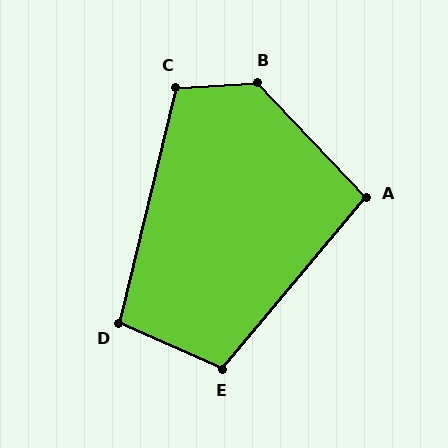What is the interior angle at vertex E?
Approximately 107 degrees (obtuse).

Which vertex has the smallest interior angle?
A, at approximately 96 degrees.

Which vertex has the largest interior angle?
B, at approximately 130 degrees.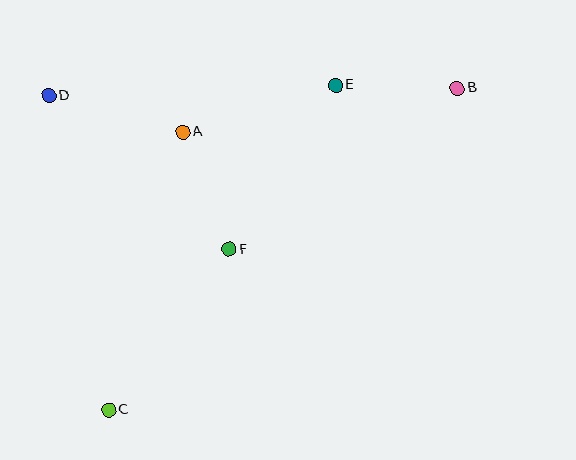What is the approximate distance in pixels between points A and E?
The distance between A and E is approximately 160 pixels.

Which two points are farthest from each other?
Points B and C are farthest from each other.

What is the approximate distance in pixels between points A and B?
The distance between A and B is approximately 278 pixels.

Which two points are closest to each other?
Points B and E are closest to each other.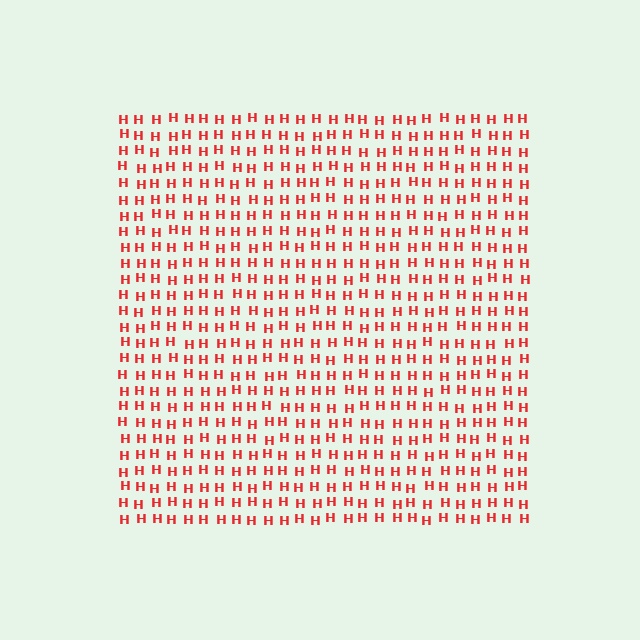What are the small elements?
The small elements are letter H's.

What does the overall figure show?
The overall figure shows a square.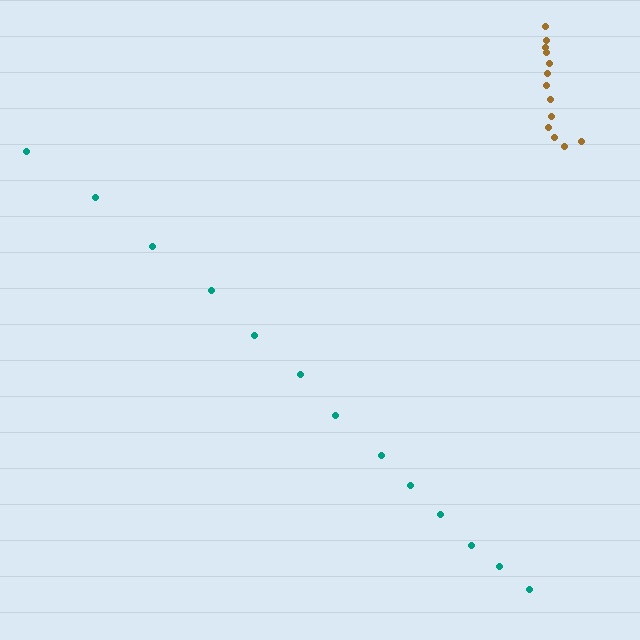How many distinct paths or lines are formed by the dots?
There are 2 distinct paths.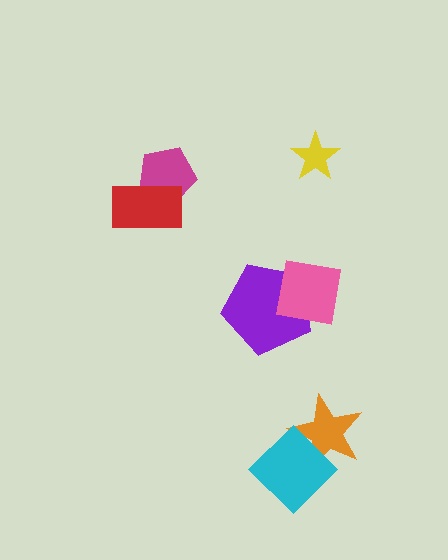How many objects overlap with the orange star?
1 object overlaps with the orange star.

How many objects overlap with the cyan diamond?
1 object overlaps with the cyan diamond.